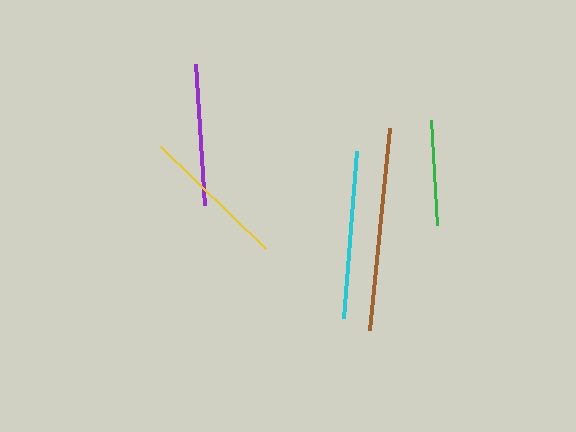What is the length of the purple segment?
The purple segment is approximately 141 pixels long.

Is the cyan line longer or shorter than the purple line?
The cyan line is longer than the purple line.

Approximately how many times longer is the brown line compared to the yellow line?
The brown line is approximately 1.4 times the length of the yellow line.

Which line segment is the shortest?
The green line is the shortest at approximately 105 pixels.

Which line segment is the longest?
The brown line is the longest at approximately 202 pixels.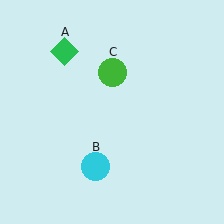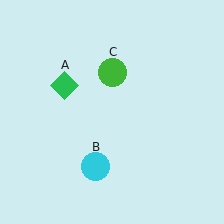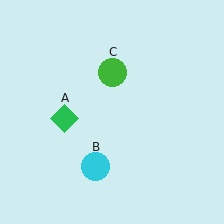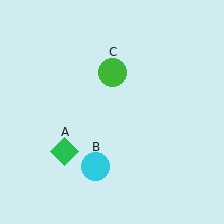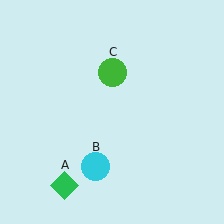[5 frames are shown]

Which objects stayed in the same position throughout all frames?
Cyan circle (object B) and green circle (object C) remained stationary.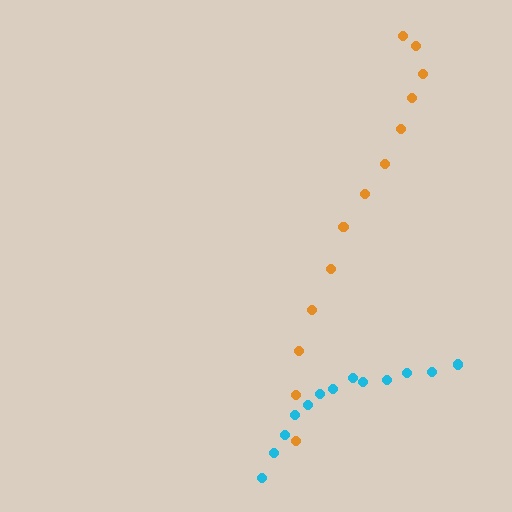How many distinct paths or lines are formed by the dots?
There are 2 distinct paths.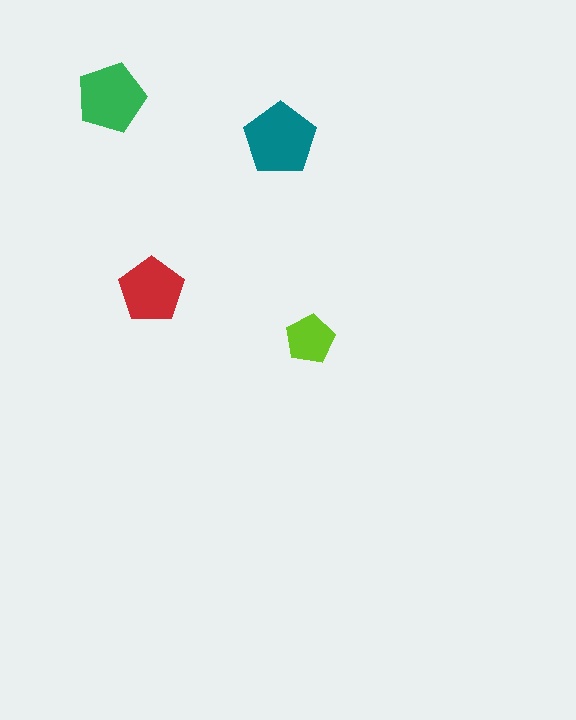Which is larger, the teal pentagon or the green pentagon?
The teal one.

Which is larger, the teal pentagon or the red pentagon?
The teal one.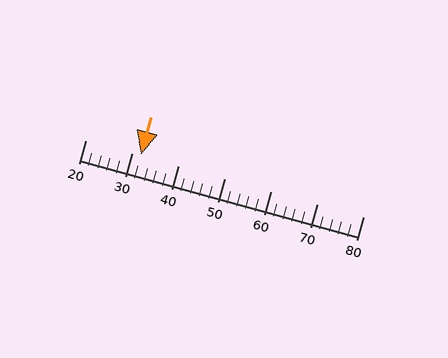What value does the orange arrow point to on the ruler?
The orange arrow points to approximately 32.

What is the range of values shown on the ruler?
The ruler shows values from 20 to 80.